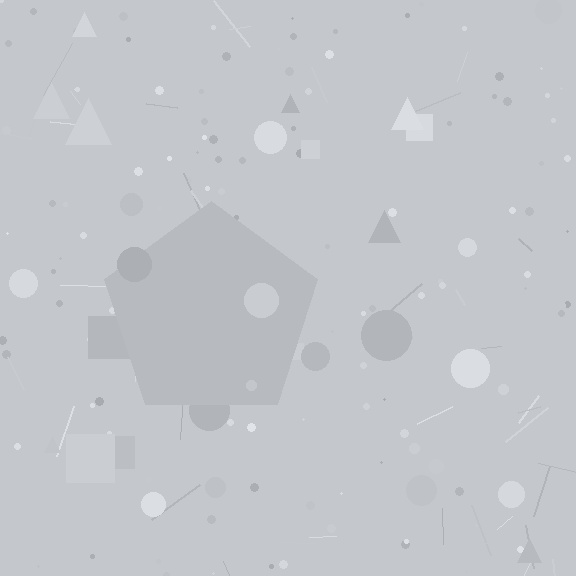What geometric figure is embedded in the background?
A pentagon is embedded in the background.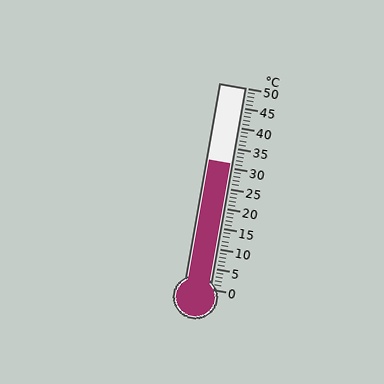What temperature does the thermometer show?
The thermometer shows approximately 31°C.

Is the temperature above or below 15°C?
The temperature is above 15°C.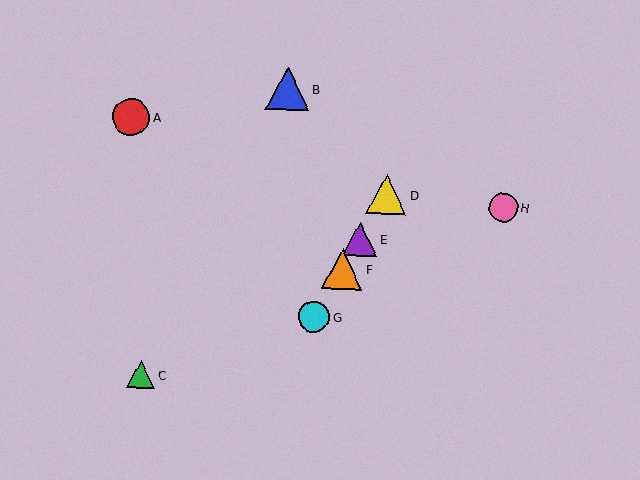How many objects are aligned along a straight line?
4 objects (D, E, F, G) are aligned along a straight line.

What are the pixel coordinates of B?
Object B is at (288, 88).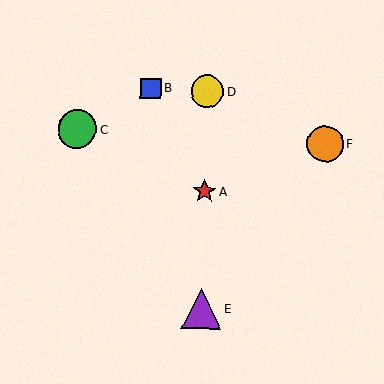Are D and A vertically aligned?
Yes, both are at x≈207.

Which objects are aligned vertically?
Objects A, D, E are aligned vertically.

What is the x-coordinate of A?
Object A is at x≈204.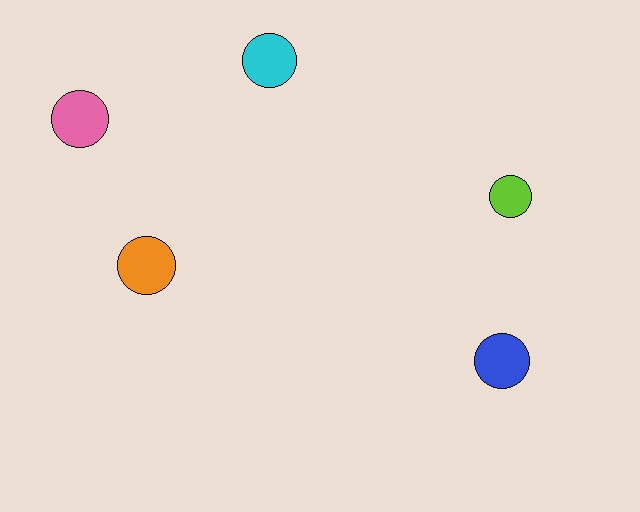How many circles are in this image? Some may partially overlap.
There are 5 circles.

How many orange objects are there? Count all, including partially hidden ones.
There is 1 orange object.